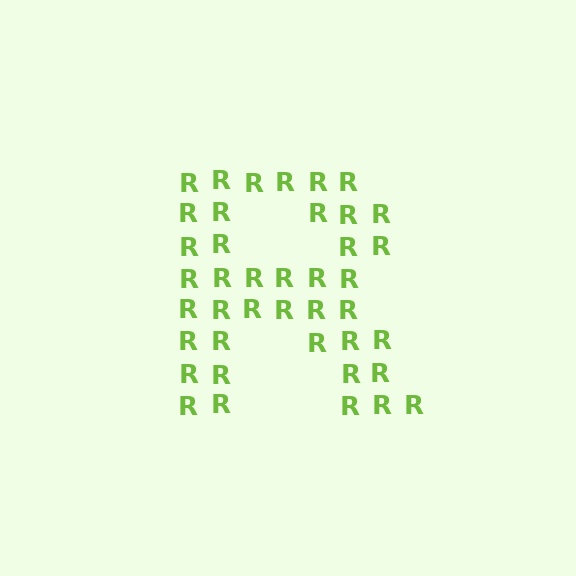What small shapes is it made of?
It is made of small letter R's.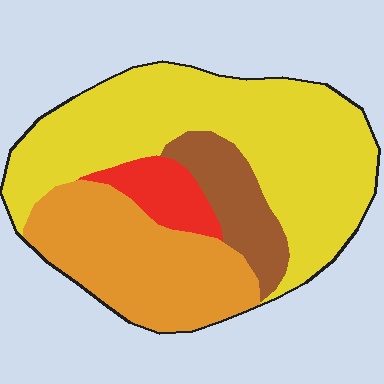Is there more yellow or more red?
Yellow.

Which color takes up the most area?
Yellow, at roughly 50%.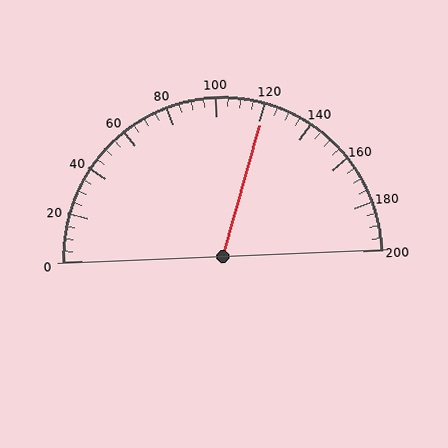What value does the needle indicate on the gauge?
The needle indicates approximately 120.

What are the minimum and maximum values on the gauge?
The gauge ranges from 0 to 200.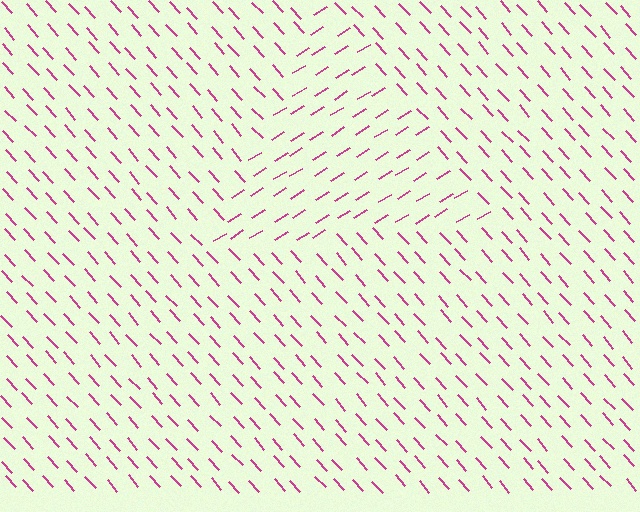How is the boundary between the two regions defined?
The boundary is defined purely by a change in line orientation (approximately 79 degrees difference). All lines are the same color and thickness.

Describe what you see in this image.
The image is filled with small magenta line segments. A triangle region in the image has lines oriented differently from the surrounding lines, creating a visible texture boundary.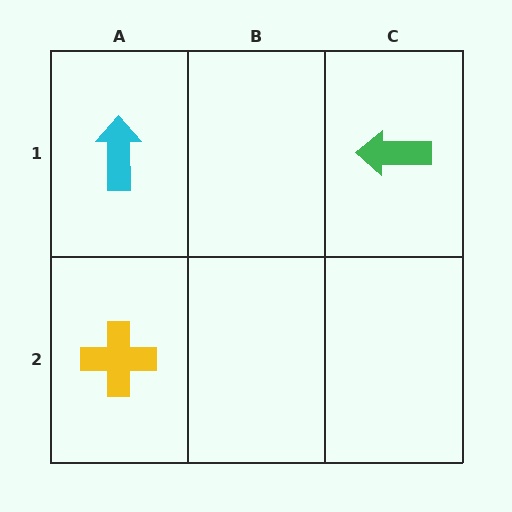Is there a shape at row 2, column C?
No, that cell is empty.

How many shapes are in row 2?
1 shape.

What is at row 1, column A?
A cyan arrow.